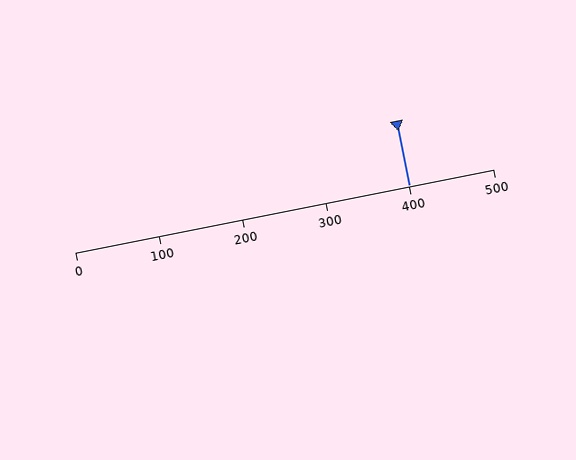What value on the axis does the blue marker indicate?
The marker indicates approximately 400.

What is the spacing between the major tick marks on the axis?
The major ticks are spaced 100 apart.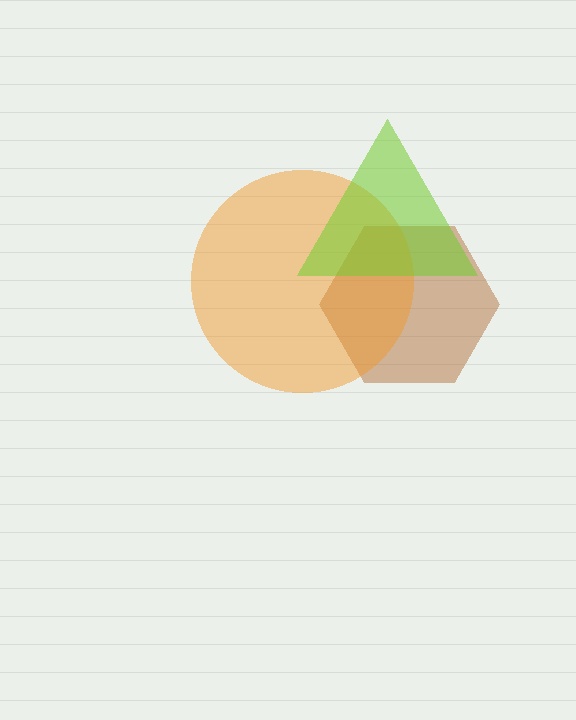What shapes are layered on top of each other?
The layered shapes are: a brown hexagon, an orange circle, a lime triangle.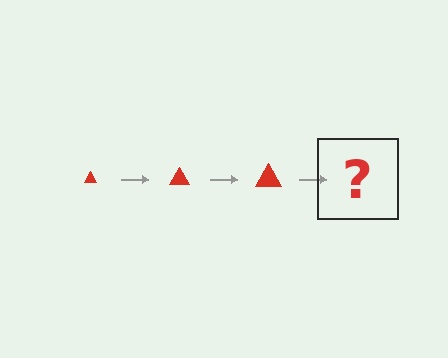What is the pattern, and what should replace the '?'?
The pattern is that the triangle gets progressively larger each step. The '?' should be a red triangle, larger than the previous one.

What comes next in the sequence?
The next element should be a red triangle, larger than the previous one.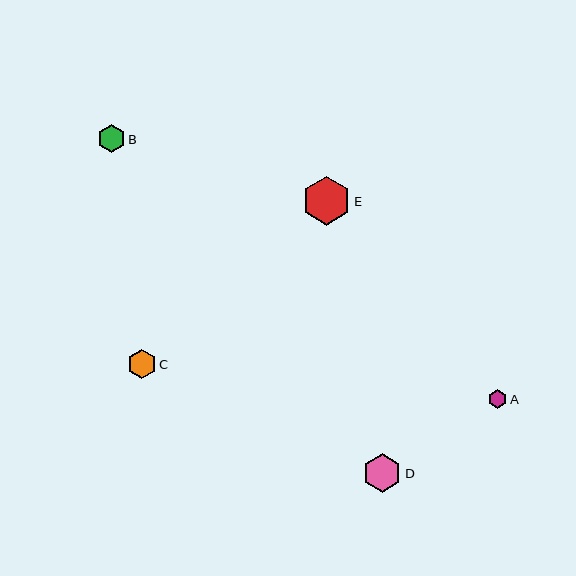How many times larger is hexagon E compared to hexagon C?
Hexagon E is approximately 1.7 times the size of hexagon C.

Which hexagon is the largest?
Hexagon E is the largest with a size of approximately 48 pixels.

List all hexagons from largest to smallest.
From largest to smallest: E, D, C, B, A.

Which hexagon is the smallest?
Hexagon A is the smallest with a size of approximately 19 pixels.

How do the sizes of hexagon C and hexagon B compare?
Hexagon C and hexagon B are approximately the same size.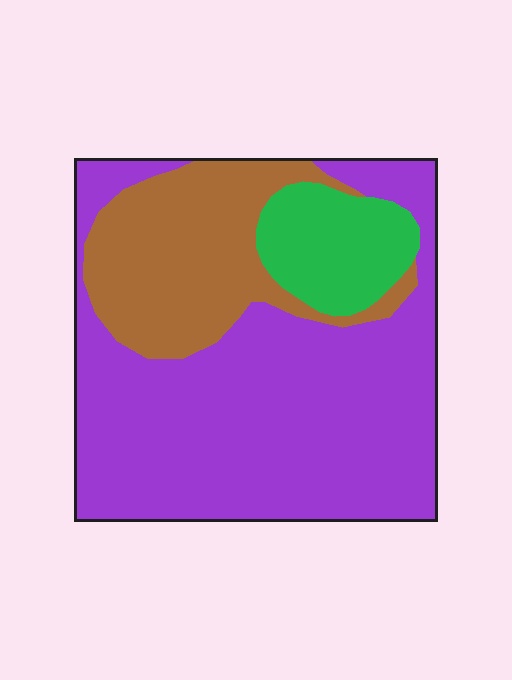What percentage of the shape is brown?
Brown takes up between a sixth and a third of the shape.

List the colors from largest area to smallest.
From largest to smallest: purple, brown, green.